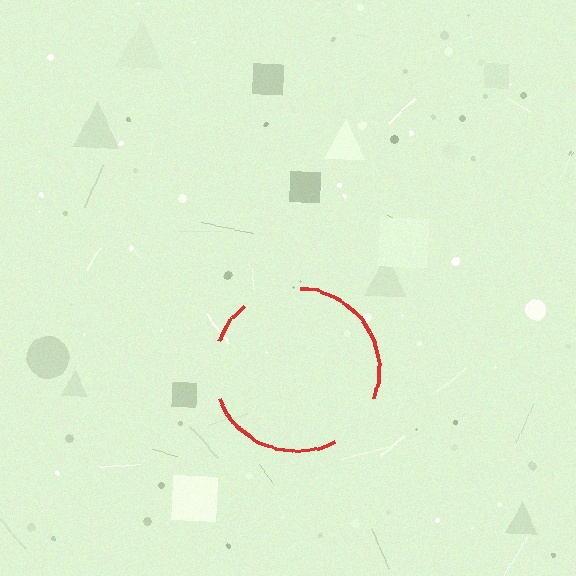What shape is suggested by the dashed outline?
The dashed outline suggests a circle.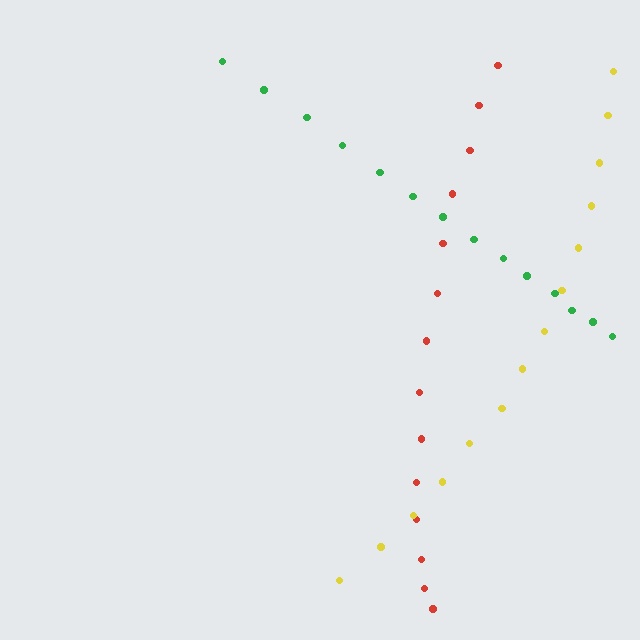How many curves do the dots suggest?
There are 3 distinct paths.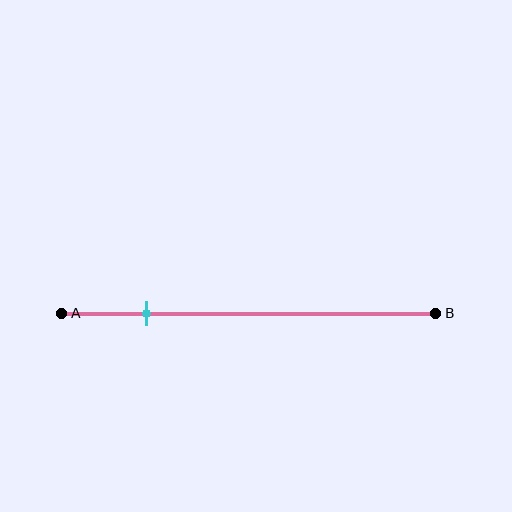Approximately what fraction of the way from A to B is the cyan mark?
The cyan mark is approximately 25% of the way from A to B.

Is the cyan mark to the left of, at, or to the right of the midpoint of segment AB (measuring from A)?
The cyan mark is to the left of the midpoint of segment AB.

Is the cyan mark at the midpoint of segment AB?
No, the mark is at about 25% from A, not at the 50% midpoint.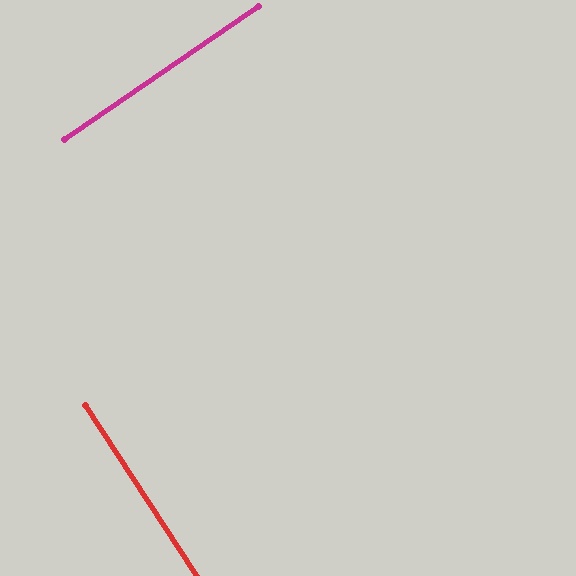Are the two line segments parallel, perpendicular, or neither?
Perpendicular — they meet at approximately 89°.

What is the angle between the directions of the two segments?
Approximately 89 degrees.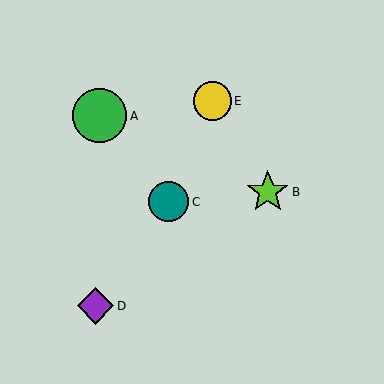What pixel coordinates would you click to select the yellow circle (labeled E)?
Click at (212, 101) to select the yellow circle E.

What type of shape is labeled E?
Shape E is a yellow circle.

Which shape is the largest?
The green circle (labeled A) is the largest.